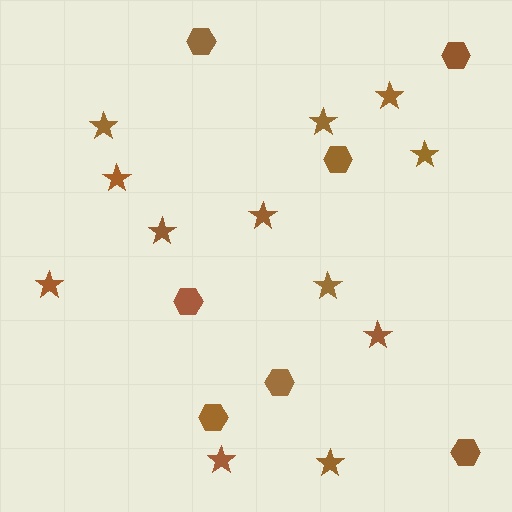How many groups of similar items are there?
There are 2 groups: one group of hexagons (7) and one group of stars (12).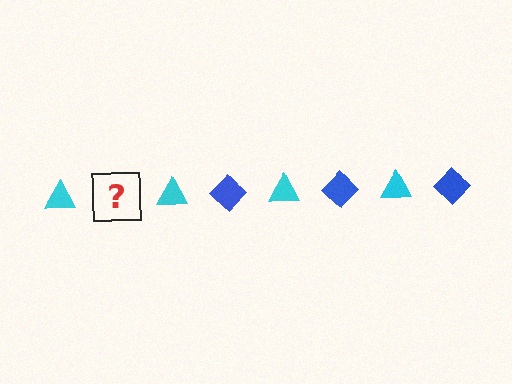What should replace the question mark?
The question mark should be replaced with a blue diamond.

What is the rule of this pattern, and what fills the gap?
The rule is that the pattern alternates between cyan triangle and blue diamond. The gap should be filled with a blue diamond.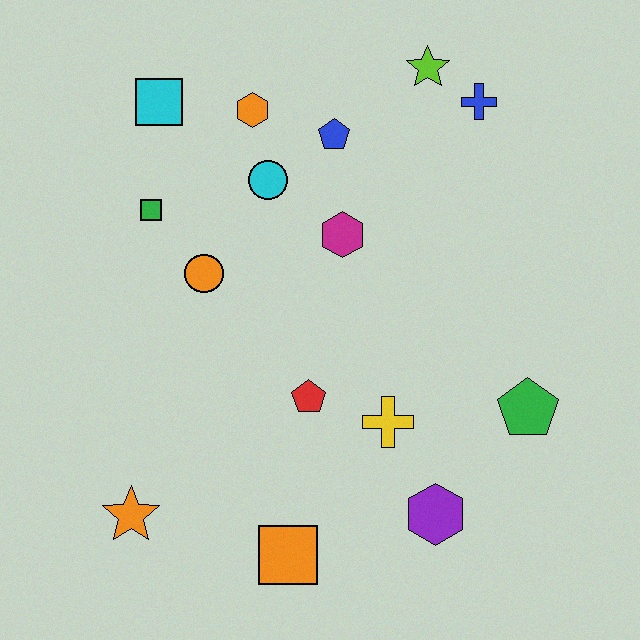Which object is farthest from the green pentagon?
The cyan square is farthest from the green pentagon.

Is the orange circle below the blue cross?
Yes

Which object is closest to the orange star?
The orange square is closest to the orange star.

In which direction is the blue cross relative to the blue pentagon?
The blue cross is to the right of the blue pentagon.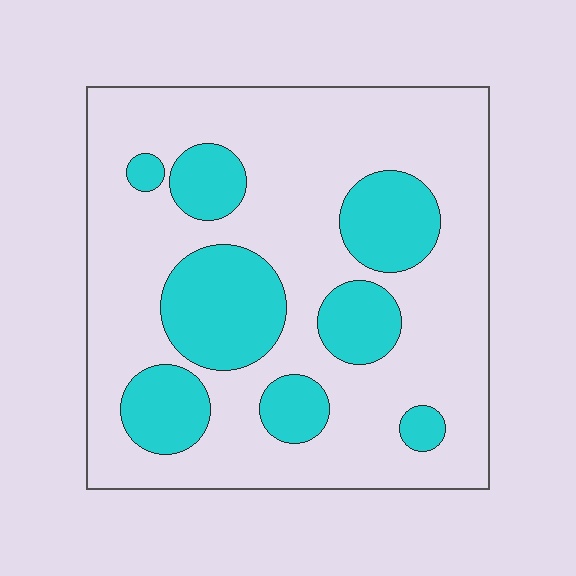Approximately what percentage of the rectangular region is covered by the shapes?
Approximately 25%.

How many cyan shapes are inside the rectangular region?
8.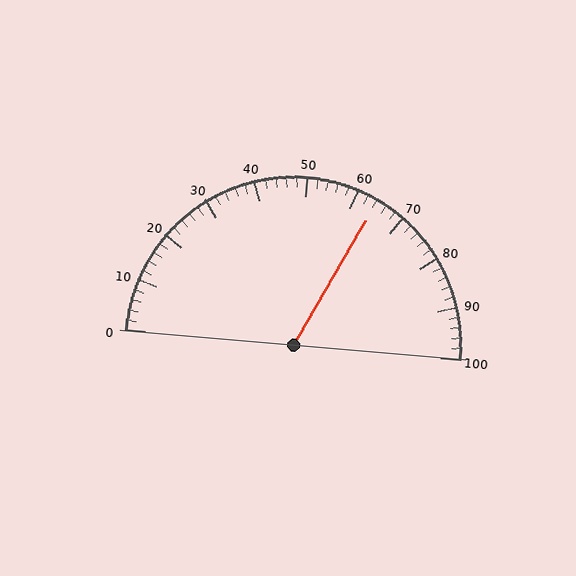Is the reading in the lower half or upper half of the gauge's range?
The reading is in the upper half of the range (0 to 100).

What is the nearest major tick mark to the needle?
The nearest major tick mark is 60.